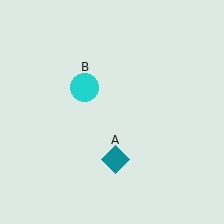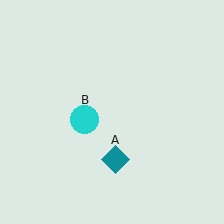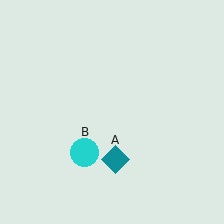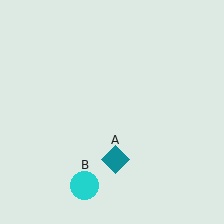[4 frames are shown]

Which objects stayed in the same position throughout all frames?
Teal diamond (object A) remained stationary.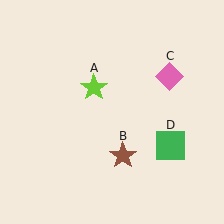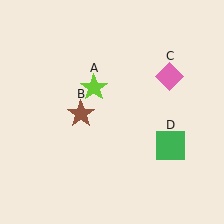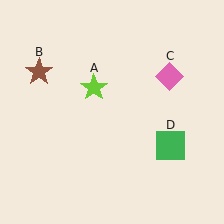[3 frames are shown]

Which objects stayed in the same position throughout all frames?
Lime star (object A) and pink diamond (object C) and green square (object D) remained stationary.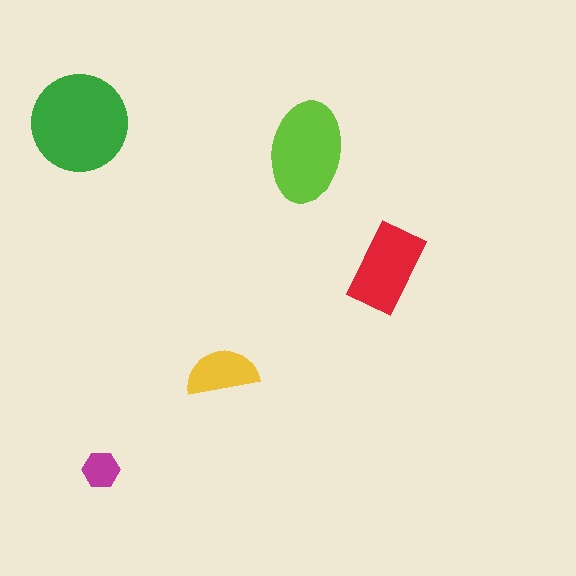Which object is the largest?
The green circle.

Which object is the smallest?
The magenta hexagon.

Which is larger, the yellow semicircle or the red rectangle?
The red rectangle.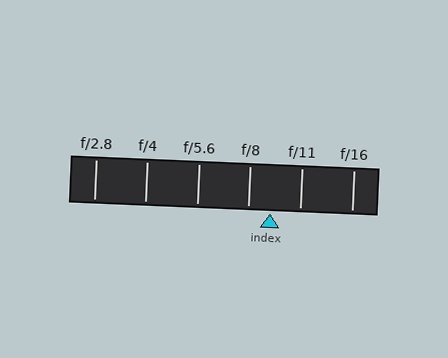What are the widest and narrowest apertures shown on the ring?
The widest aperture shown is f/2.8 and the narrowest is f/16.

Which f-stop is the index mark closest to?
The index mark is closest to f/8.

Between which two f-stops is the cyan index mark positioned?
The index mark is between f/8 and f/11.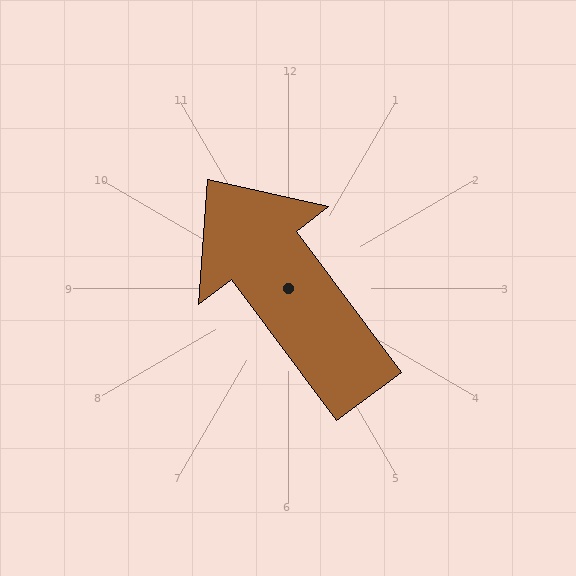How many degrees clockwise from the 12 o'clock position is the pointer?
Approximately 323 degrees.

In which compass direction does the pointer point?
Northwest.